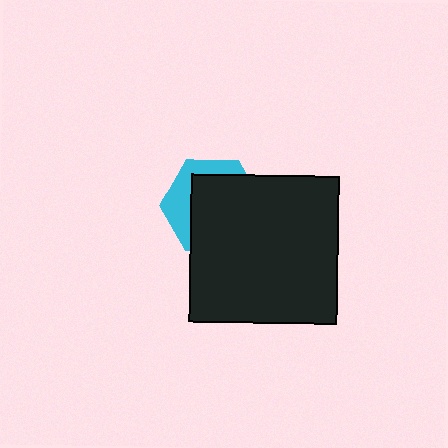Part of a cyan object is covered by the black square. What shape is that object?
It is a hexagon.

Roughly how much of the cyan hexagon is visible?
A small part of it is visible (roughly 32%).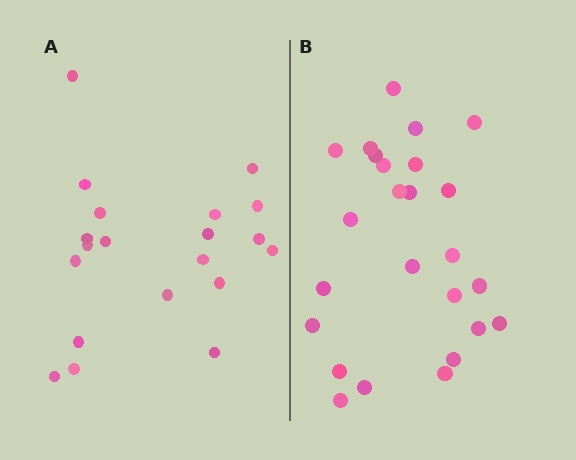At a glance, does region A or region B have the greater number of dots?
Region B (the right region) has more dots.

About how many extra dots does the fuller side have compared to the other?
Region B has about 5 more dots than region A.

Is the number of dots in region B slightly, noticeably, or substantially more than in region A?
Region B has noticeably more, but not dramatically so. The ratio is roughly 1.2 to 1.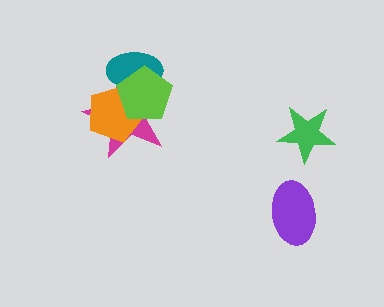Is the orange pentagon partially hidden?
Yes, it is partially covered by another shape.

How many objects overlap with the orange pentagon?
3 objects overlap with the orange pentagon.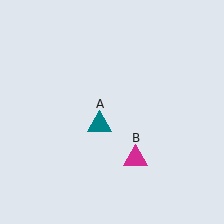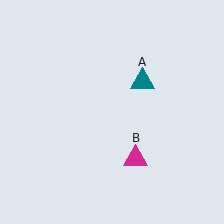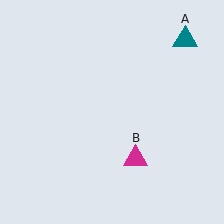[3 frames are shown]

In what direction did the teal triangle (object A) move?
The teal triangle (object A) moved up and to the right.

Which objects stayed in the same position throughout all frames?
Magenta triangle (object B) remained stationary.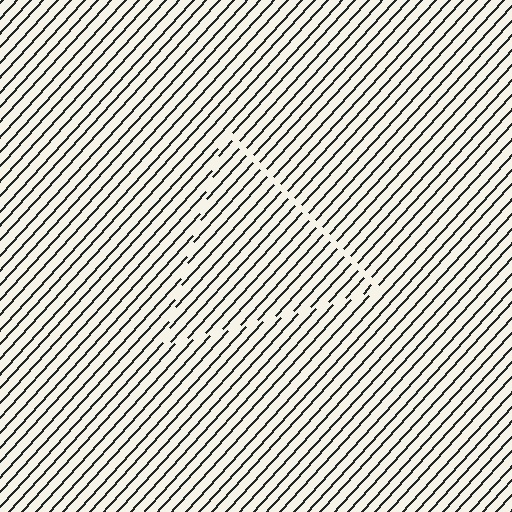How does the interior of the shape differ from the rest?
The interior of the shape contains the same grating, shifted by half a period — the contour is defined by the phase discontinuity where line-ends from the inner and outer gratings abut.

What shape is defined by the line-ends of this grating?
An illusory triangle. The interior of the shape contains the same grating, shifted by half a period — the contour is defined by the phase discontinuity where line-ends from the inner and outer gratings abut.